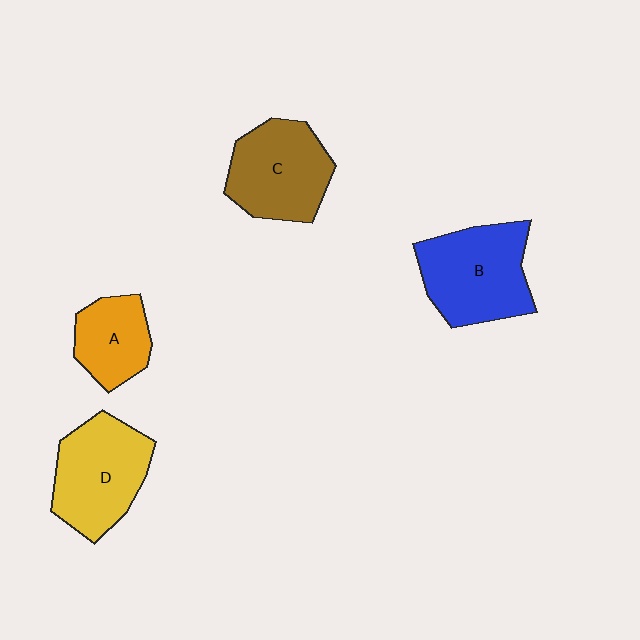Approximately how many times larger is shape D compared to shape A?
Approximately 1.6 times.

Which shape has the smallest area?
Shape A (orange).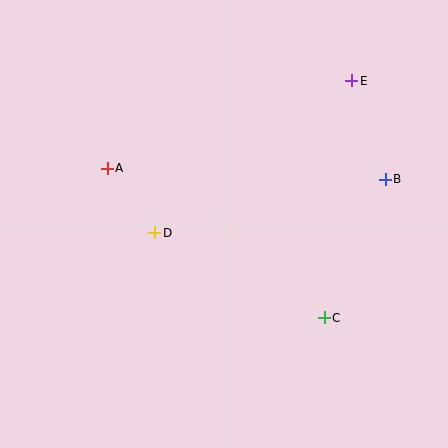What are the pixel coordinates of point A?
Point A is at (107, 168).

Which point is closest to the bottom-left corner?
Point D is closest to the bottom-left corner.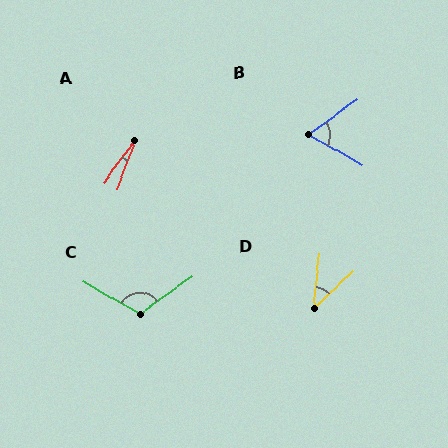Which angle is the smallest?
A, at approximately 16 degrees.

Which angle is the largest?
C, at approximately 114 degrees.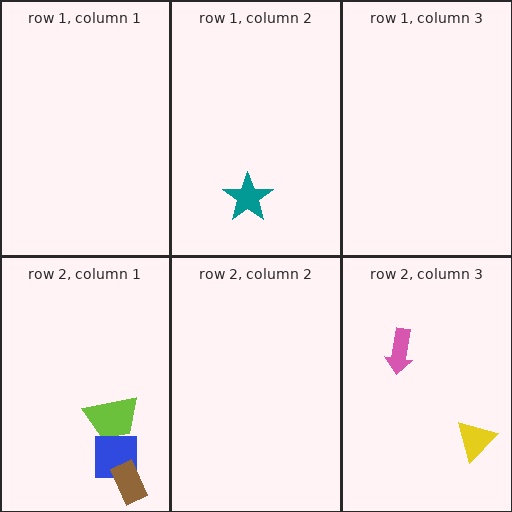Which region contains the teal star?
The row 1, column 2 region.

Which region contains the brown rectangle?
The row 2, column 1 region.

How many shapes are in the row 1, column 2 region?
1.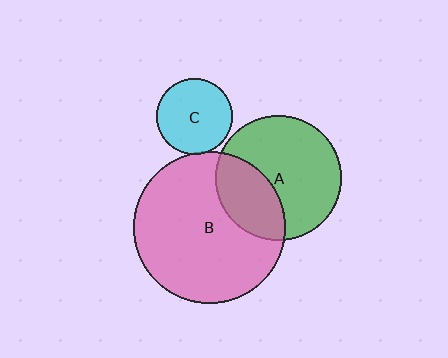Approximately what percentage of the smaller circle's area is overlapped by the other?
Approximately 5%.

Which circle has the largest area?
Circle B (pink).